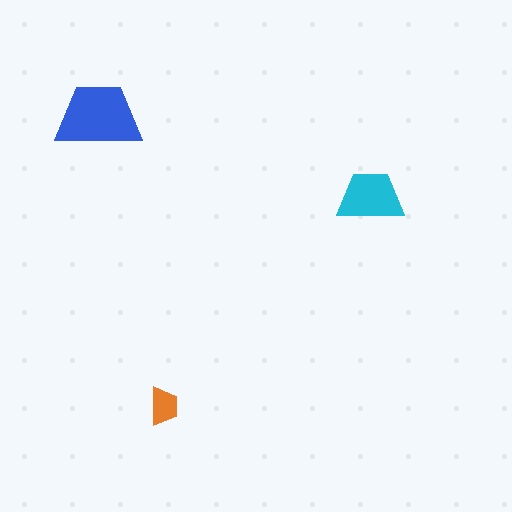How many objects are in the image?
There are 3 objects in the image.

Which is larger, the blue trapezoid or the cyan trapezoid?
The blue one.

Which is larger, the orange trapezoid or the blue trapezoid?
The blue one.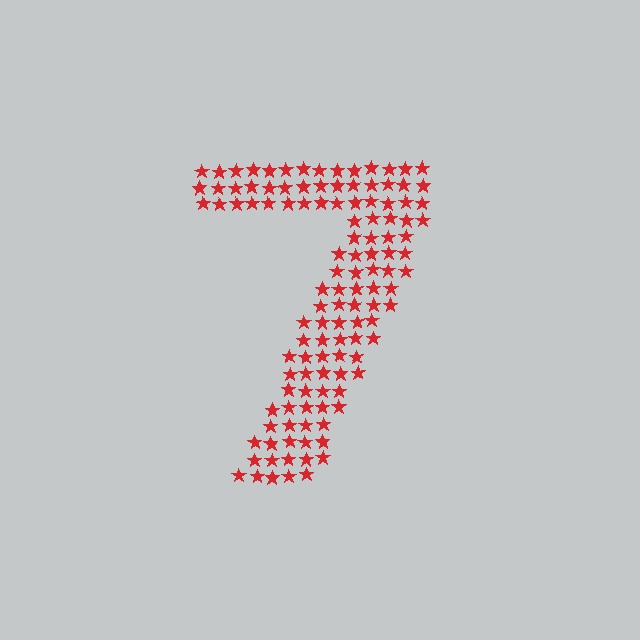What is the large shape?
The large shape is the digit 7.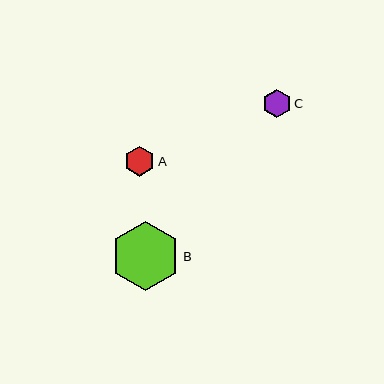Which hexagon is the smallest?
Hexagon C is the smallest with a size of approximately 29 pixels.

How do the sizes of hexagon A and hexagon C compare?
Hexagon A and hexagon C are approximately the same size.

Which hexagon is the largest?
Hexagon B is the largest with a size of approximately 69 pixels.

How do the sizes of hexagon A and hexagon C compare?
Hexagon A and hexagon C are approximately the same size.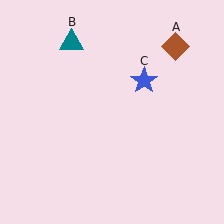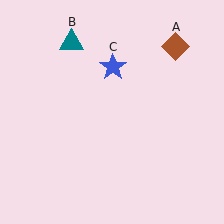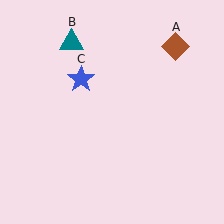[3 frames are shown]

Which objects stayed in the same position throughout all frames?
Brown diamond (object A) and teal triangle (object B) remained stationary.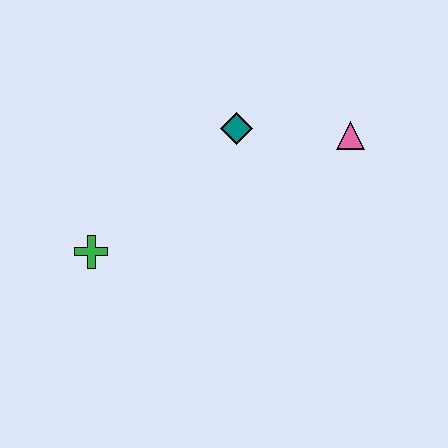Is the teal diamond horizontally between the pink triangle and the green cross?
Yes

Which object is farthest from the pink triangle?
The green cross is farthest from the pink triangle.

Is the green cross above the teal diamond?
No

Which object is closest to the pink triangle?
The teal diamond is closest to the pink triangle.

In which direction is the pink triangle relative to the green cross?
The pink triangle is to the right of the green cross.